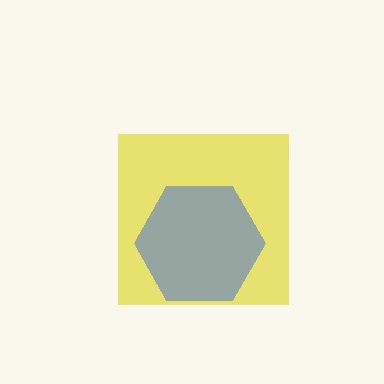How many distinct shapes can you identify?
There are 2 distinct shapes: a yellow square, a blue hexagon.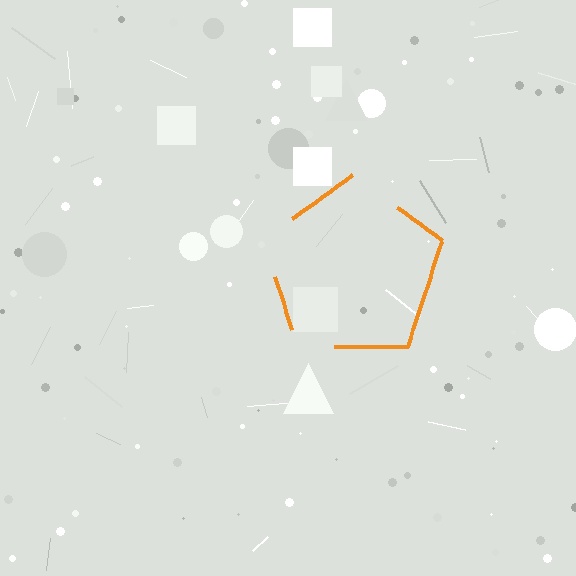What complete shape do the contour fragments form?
The contour fragments form a pentagon.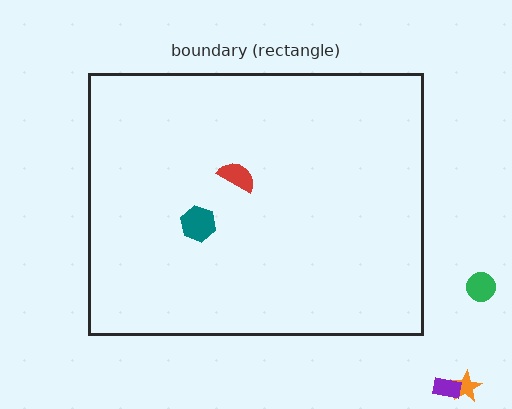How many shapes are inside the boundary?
2 inside, 3 outside.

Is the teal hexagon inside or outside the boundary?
Inside.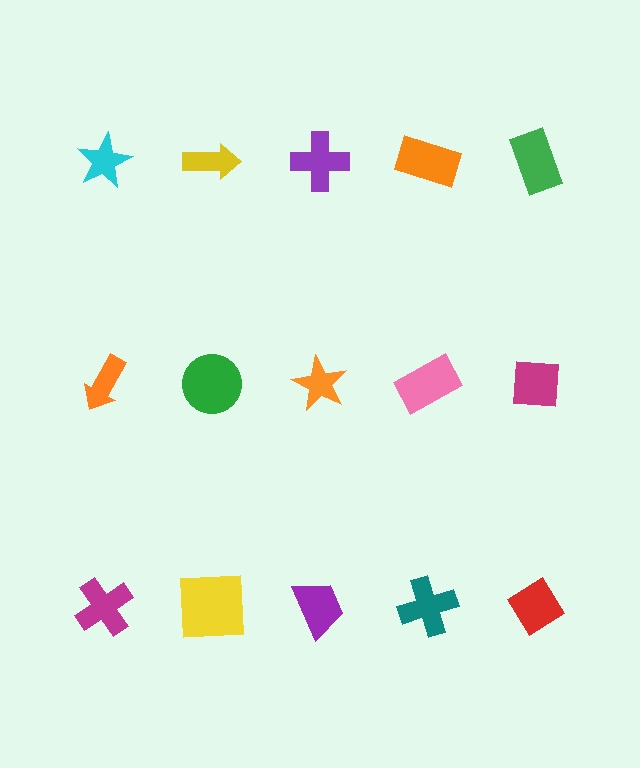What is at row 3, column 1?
A magenta cross.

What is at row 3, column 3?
A purple trapezoid.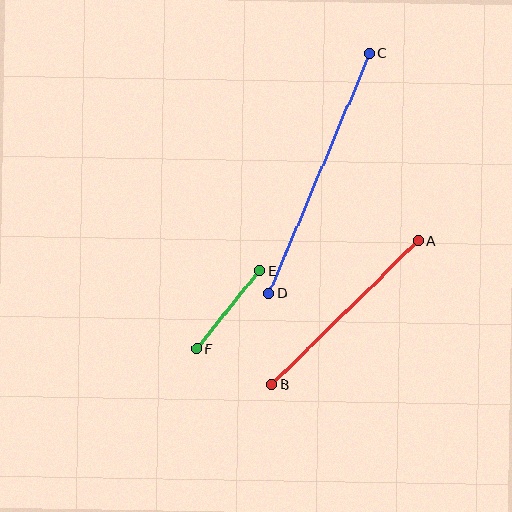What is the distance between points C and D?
The distance is approximately 260 pixels.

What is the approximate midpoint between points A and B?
The midpoint is at approximately (345, 313) pixels.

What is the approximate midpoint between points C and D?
The midpoint is at approximately (319, 173) pixels.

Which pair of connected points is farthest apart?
Points C and D are farthest apart.